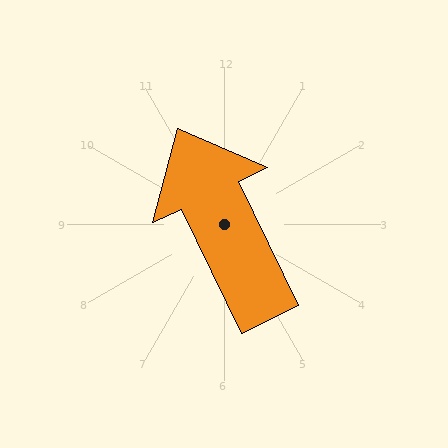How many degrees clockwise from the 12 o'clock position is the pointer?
Approximately 334 degrees.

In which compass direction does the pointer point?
Northwest.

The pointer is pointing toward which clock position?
Roughly 11 o'clock.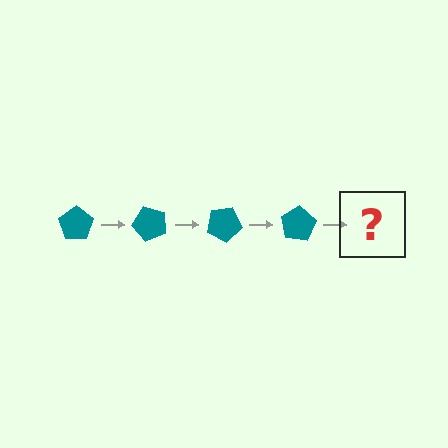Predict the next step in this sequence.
The next step is a teal pentagon rotated 200 degrees.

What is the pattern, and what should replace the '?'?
The pattern is that the pentagon rotates 50 degrees each step. The '?' should be a teal pentagon rotated 200 degrees.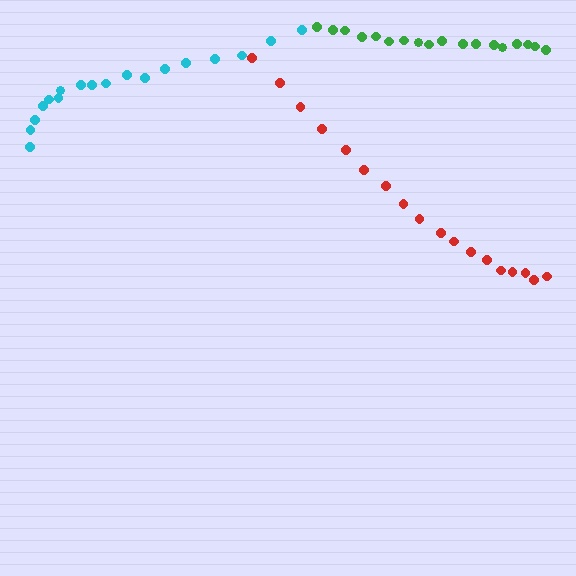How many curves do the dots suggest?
There are 3 distinct paths.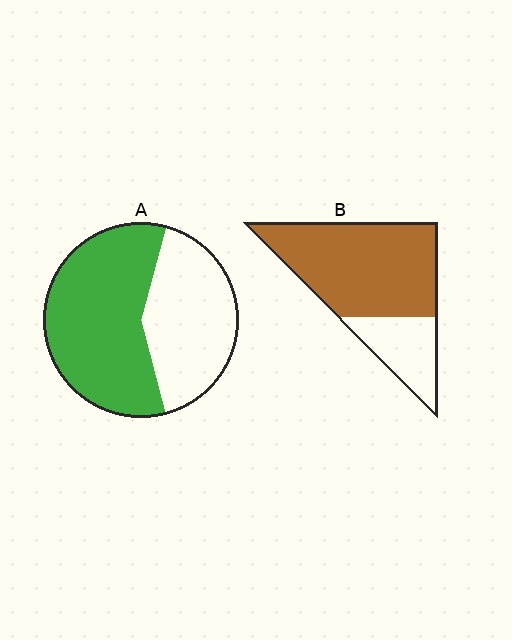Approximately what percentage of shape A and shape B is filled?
A is approximately 60% and B is approximately 75%.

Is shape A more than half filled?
Yes.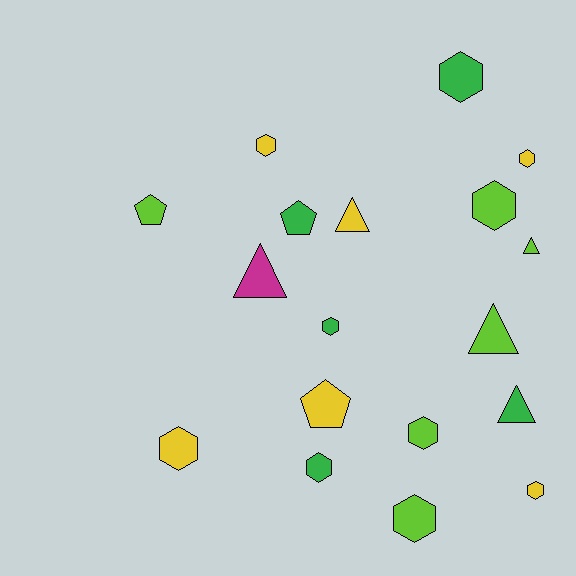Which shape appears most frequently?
Hexagon, with 10 objects.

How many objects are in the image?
There are 18 objects.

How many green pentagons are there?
There is 1 green pentagon.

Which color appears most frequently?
Lime, with 6 objects.